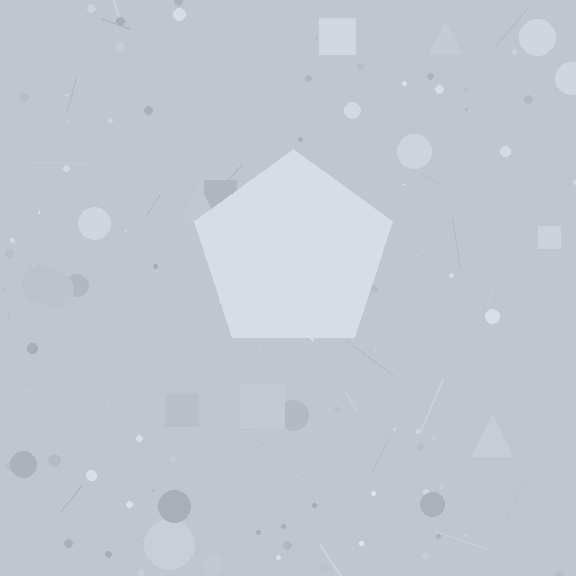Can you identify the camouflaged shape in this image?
The camouflaged shape is a pentagon.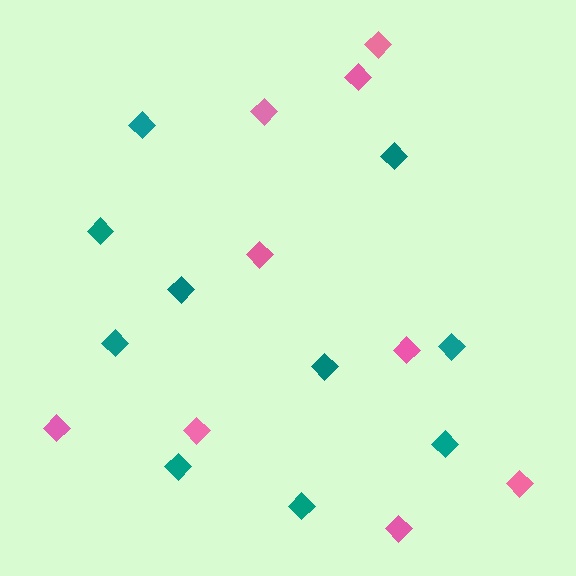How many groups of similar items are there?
There are 2 groups: one group of pink diamonds (9) and one group of teal diamonds (10).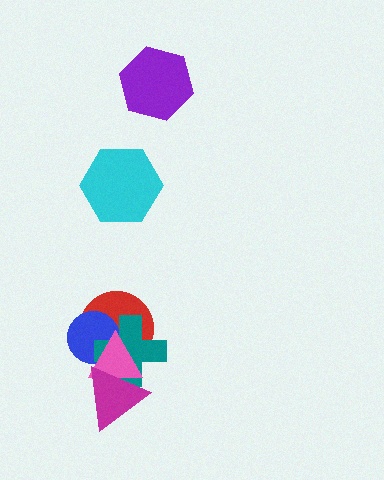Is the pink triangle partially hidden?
Yes, it is partially covered by another shape.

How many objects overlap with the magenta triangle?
2 objects overlap with the magenta triangle.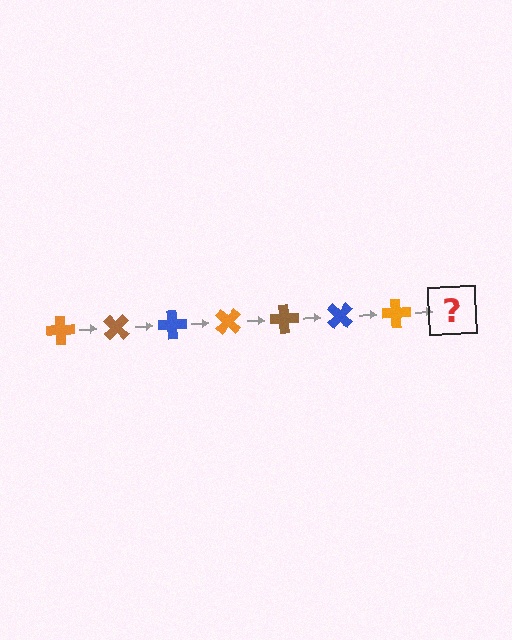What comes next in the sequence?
The next element should be a brown cross, rotated 315 degrees from the start.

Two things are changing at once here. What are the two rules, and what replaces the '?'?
The two rules are that it rotates 45 degrees each step and the color cycles through orange, brown, and blue. The '?' should be a brown cross, rotated 315 degrees from the start.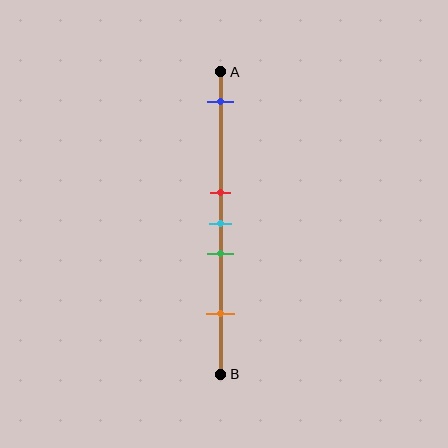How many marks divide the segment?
There are 5 marks dividing the segment.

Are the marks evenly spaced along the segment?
No, the marks are not evenly spaced.